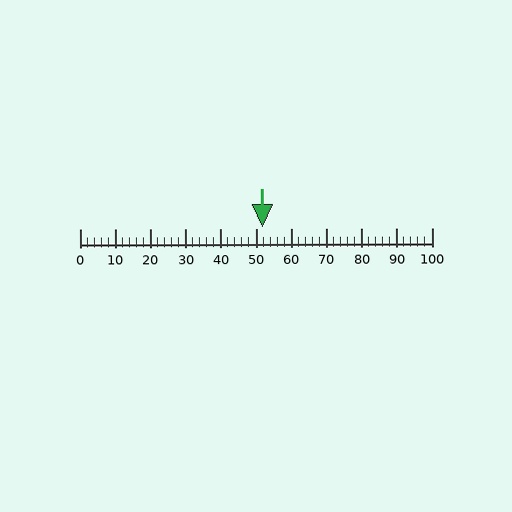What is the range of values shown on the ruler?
The ruler shows values from 0 to 100.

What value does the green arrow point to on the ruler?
The green arrow points to approximately 52.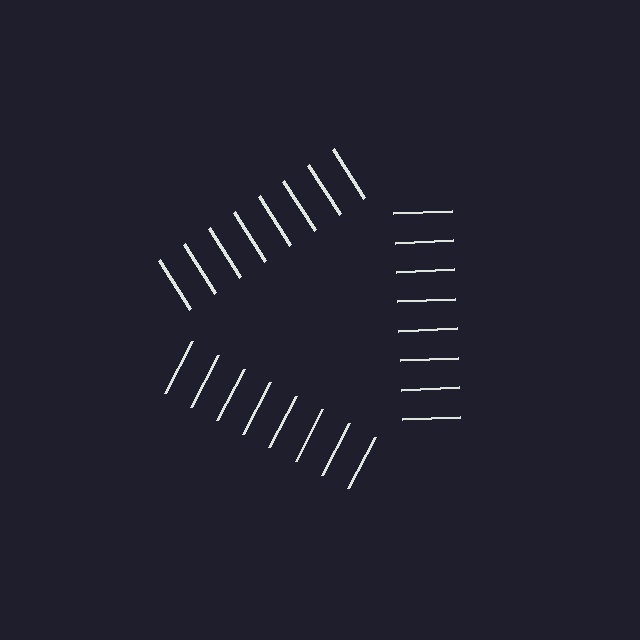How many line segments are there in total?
24 — 8 along each of the 3 edges.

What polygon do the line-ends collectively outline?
An illusory triangle — the line segments terminate on its edges but no continuous stroke is drawn.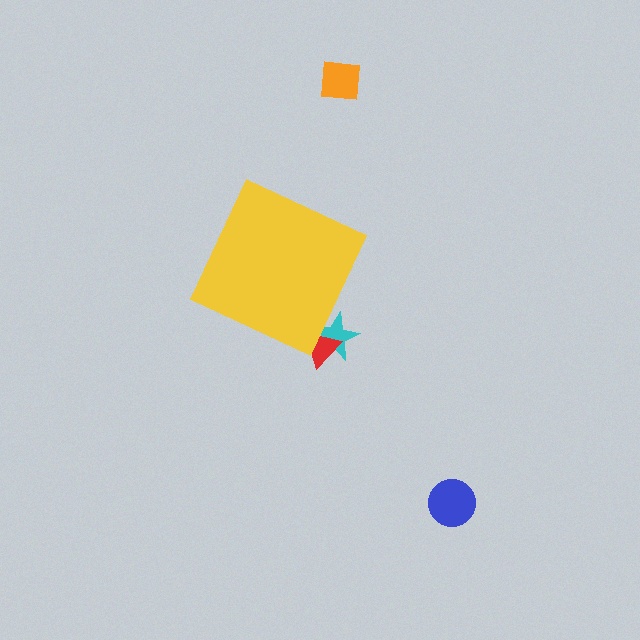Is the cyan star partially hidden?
Yes, the cyan star is partially hidden behind the yellow diamond.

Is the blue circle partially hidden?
No, the blue circle is fully visible.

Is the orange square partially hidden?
No, the orange square is fully visible.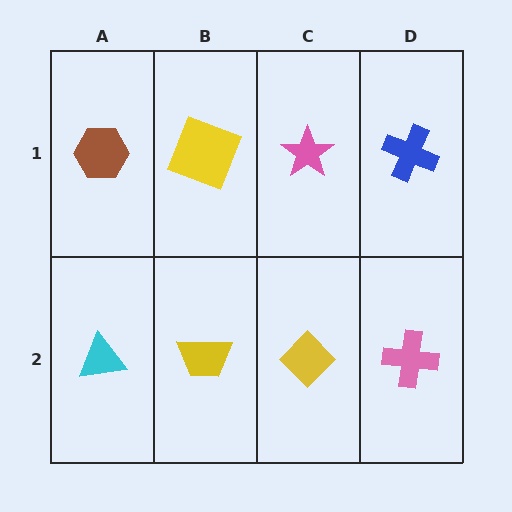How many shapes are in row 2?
4 shapes.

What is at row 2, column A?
A cyan triangle.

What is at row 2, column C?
A yellow diamond.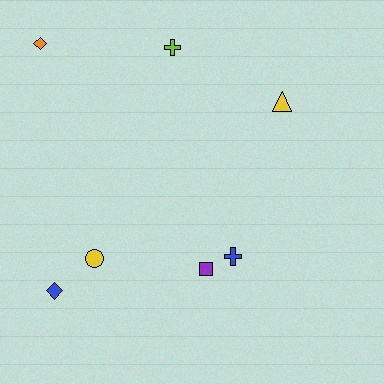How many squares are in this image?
There is 1 square.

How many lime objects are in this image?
There is 1 lime object.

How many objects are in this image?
There are 7 objects.